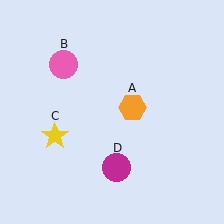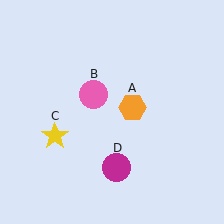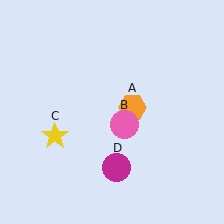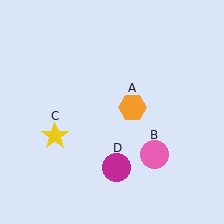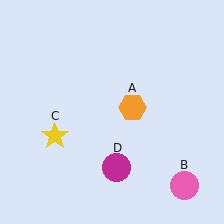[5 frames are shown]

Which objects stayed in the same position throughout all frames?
Orange hexagon (object A) and yellow star (object C) and magenta circle (object D) remained stationary.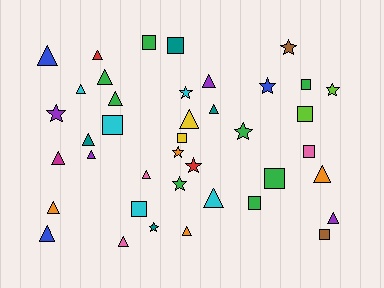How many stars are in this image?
There are 10 stars.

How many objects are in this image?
There are 40 objects.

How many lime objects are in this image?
There are 2 lime objects.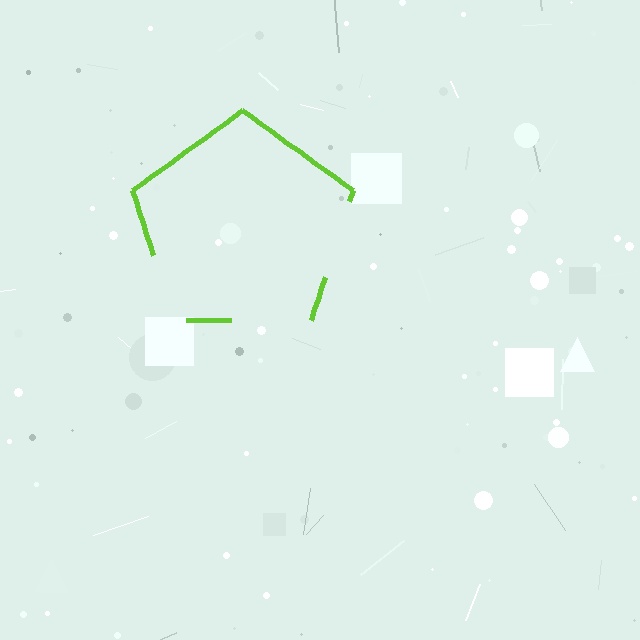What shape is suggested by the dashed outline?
The dashed outline suggests a pentagon.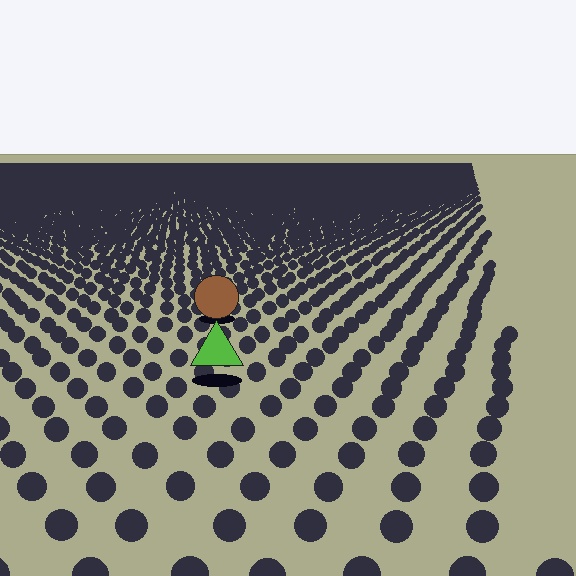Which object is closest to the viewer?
The lime triangle is closest. The texture marks near it are larger and more spread out.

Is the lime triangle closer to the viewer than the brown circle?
Yes. The lime triangle is closer — you can tell from the texture gradient: the ground texture is coarser near it.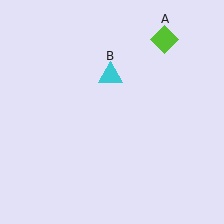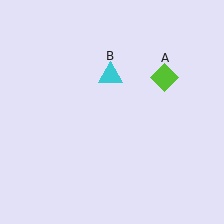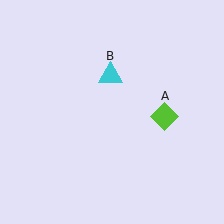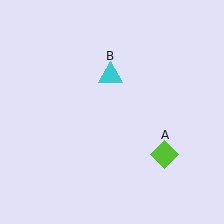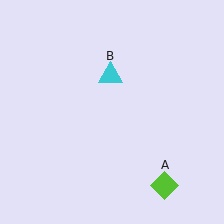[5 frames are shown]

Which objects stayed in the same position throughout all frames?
Cyan triangle (object B) remained stationary.